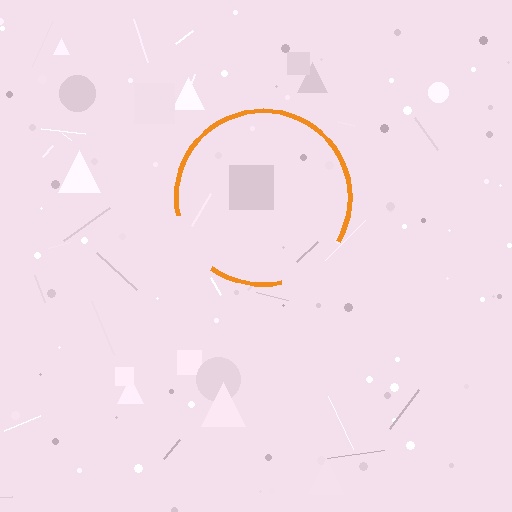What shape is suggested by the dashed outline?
The dashed outline suggests a circle.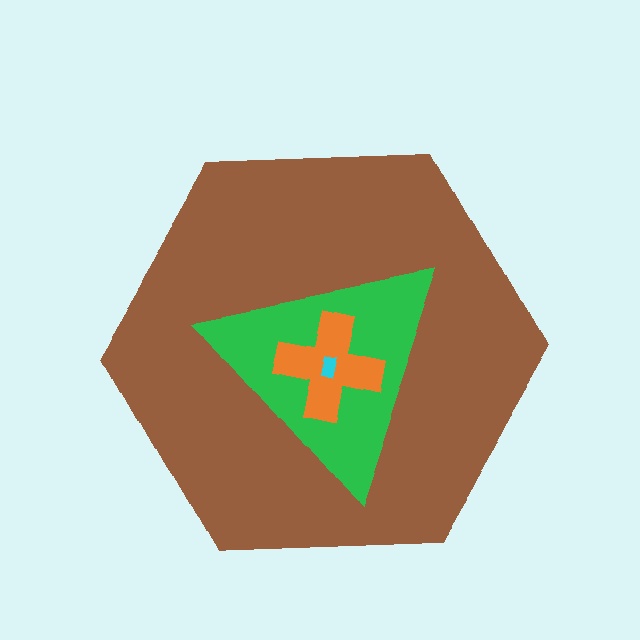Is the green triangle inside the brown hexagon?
Yes.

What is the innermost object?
The cyan rectangle.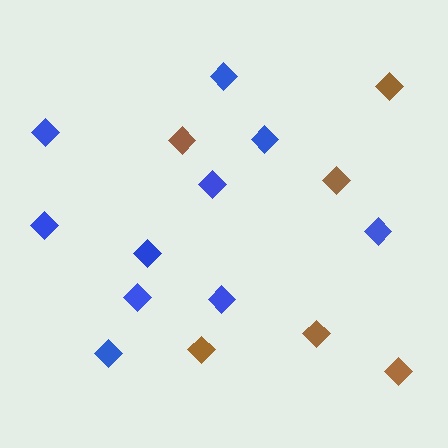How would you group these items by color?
There are 2 groups: one group of blue diamonds (10) and one group of brown diamonds (6).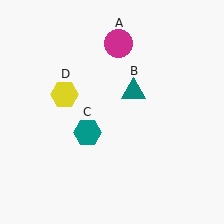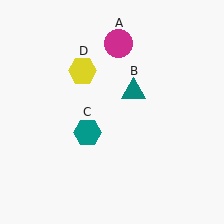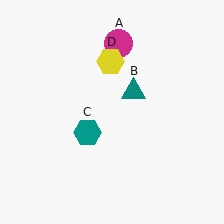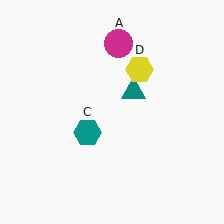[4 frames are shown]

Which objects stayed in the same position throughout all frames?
Magenta circle (object A) and teal triangle (object B) and teal hexagon (object C) remained stationary.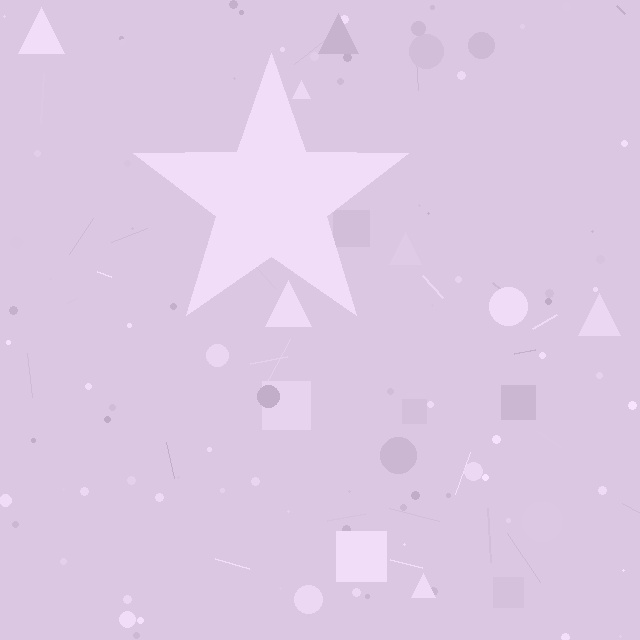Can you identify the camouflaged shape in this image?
The camouflaged shape is a star.